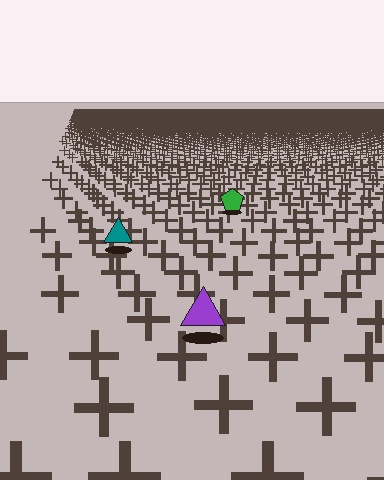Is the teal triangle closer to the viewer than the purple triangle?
No. The purple triangle is closer — you can tell from the texture gradient: the ground texture is coarser near it.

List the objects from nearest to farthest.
From nearest to farthest: the purple triangle, the teal triangle, the green pentagon.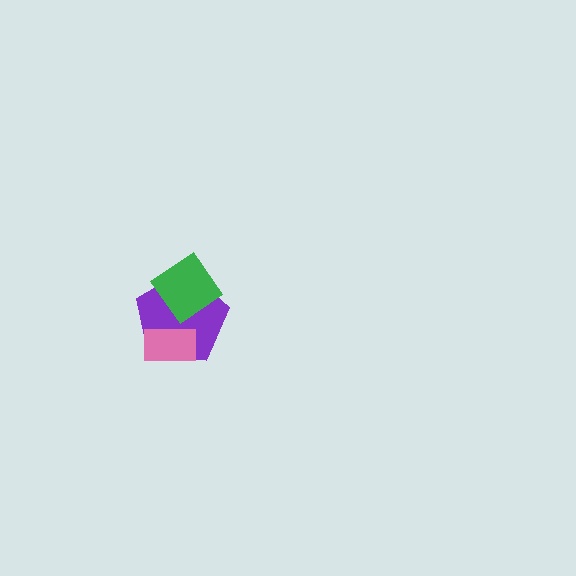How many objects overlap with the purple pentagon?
2 objects overlap with the purple pentagon.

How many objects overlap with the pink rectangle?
1 object overlaps with the pink rectangle.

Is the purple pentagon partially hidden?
Yes, it is partially covered by another shape.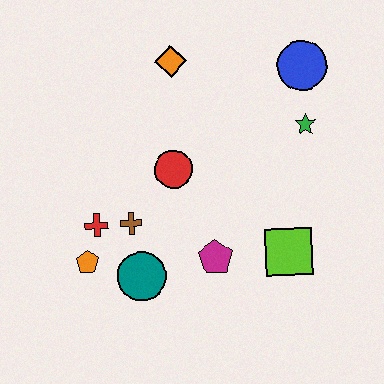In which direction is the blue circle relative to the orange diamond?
The blue circle is to the right of the orange diamond.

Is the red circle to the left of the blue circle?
Yes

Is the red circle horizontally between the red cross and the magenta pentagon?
Yes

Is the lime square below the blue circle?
Yes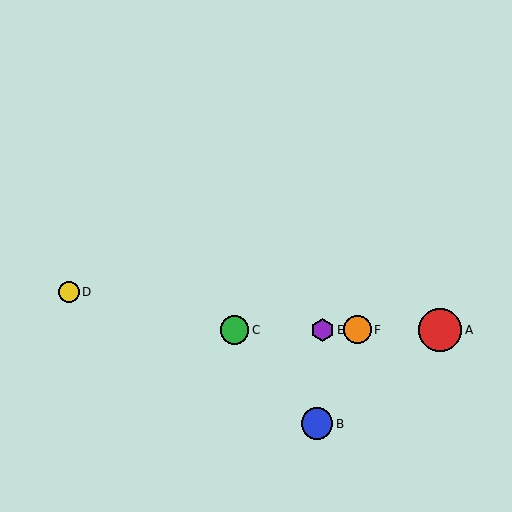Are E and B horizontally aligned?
No, E is at y≈330 and B is at y≈424.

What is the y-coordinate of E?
Object E is at y≈330.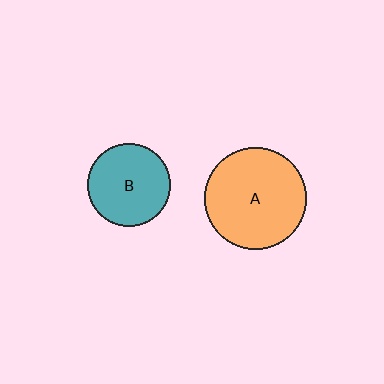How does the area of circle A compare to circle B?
Approximately 1.5 times.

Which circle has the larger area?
Circle A (orange).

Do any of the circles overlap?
No, none of the circles overlap.